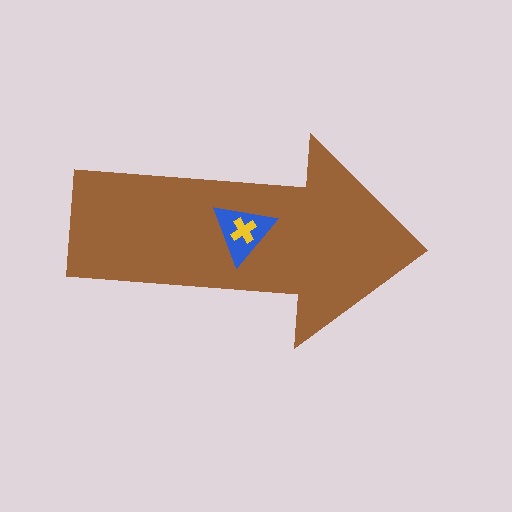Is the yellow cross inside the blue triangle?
Yes.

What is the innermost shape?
The yellow cross.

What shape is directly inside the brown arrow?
The blue triangle.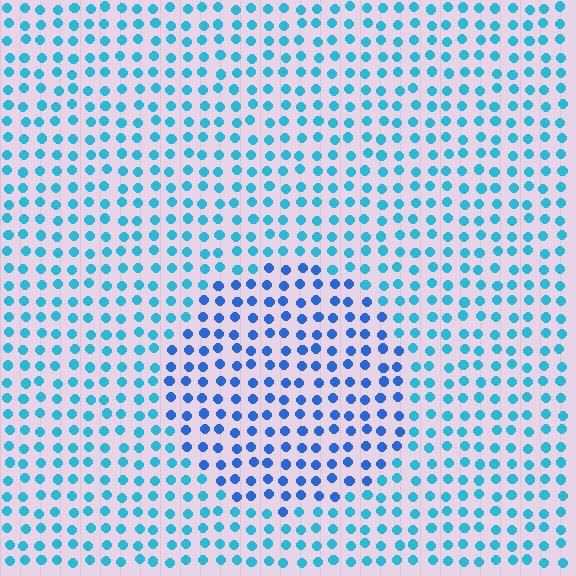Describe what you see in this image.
The image is filled with small cyan elements in a uniform arrangement. A circle-shaped region is visible where the elements are tinted to a slightly different hue, forming a subtle color boundary.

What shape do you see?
I see a circle.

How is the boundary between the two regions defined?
The boundary is defined purely by a slight shift in hue (about 30 degrees). Spacing, size, and orientation are identical on both sides.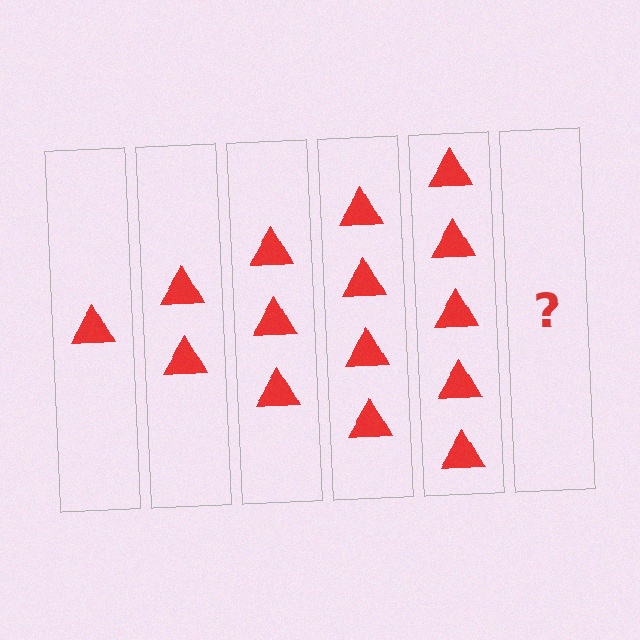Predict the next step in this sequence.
The next step is 6 triangles.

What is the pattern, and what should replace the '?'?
The pattern is that each step adds one more triangle. The '?' should be 6 triangles.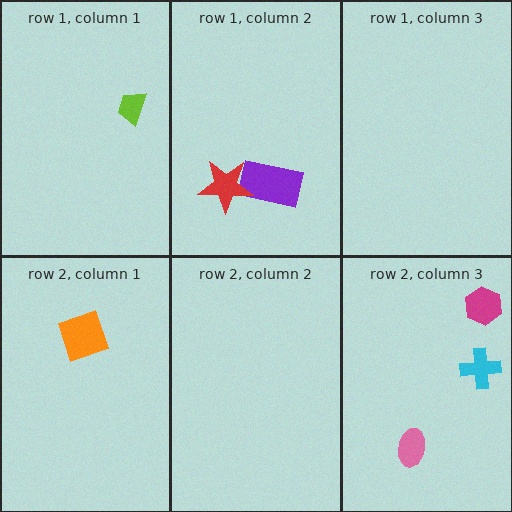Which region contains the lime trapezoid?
The row 1, column 1 region.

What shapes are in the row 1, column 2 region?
The purple rectangle, the red star.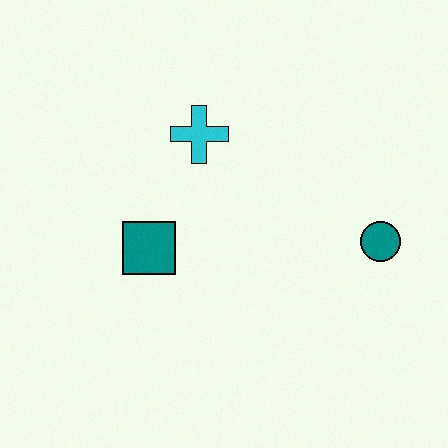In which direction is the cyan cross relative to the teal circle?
The cyan cross is to the left of the teal circle.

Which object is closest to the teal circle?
The cyan cross is closest to the teal circle.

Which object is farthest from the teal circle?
The teal square is farthest from the teal circle.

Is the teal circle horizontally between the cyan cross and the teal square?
No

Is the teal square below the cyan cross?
Yes